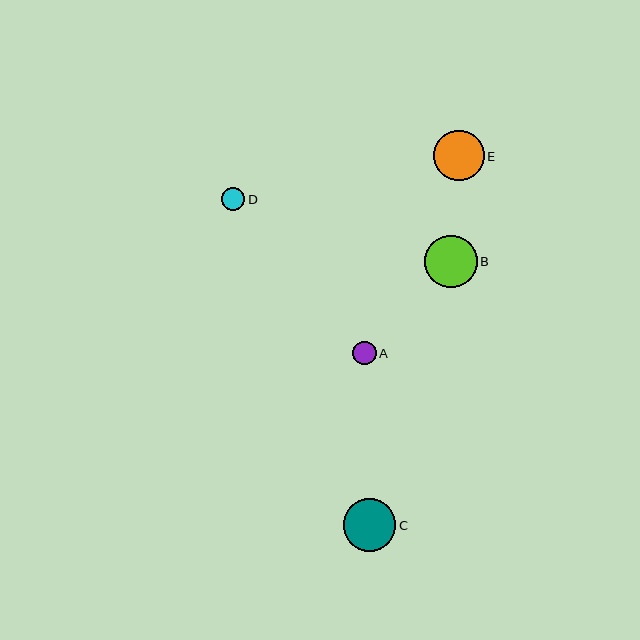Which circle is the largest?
Circle C is the largest with a size of approximately 53 pixels.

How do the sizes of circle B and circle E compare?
Circle B and circle E are approximately the same size.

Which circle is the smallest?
Circle D is the smallest with a size of approximately 23 pixels.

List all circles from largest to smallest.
From largest to smallest: C, B, E, A, D.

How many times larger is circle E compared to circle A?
Circle E is approximately 2.1 times the size of circle A.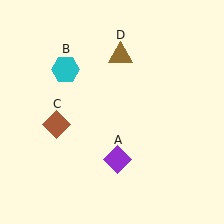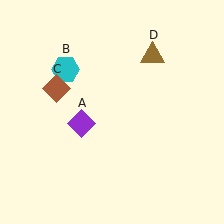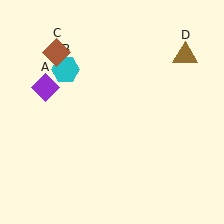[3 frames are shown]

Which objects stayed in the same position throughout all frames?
Cyan hexagon (object B) remained stationary.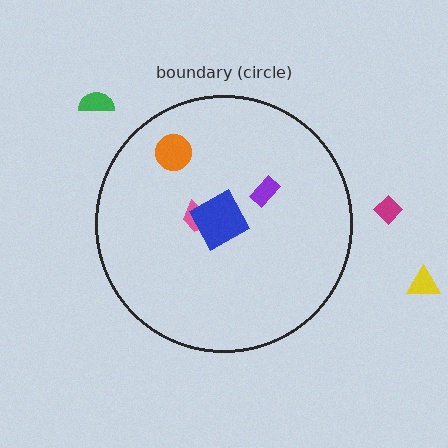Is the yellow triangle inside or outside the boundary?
Outside.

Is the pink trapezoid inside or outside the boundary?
Inside.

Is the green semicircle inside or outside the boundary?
Outside.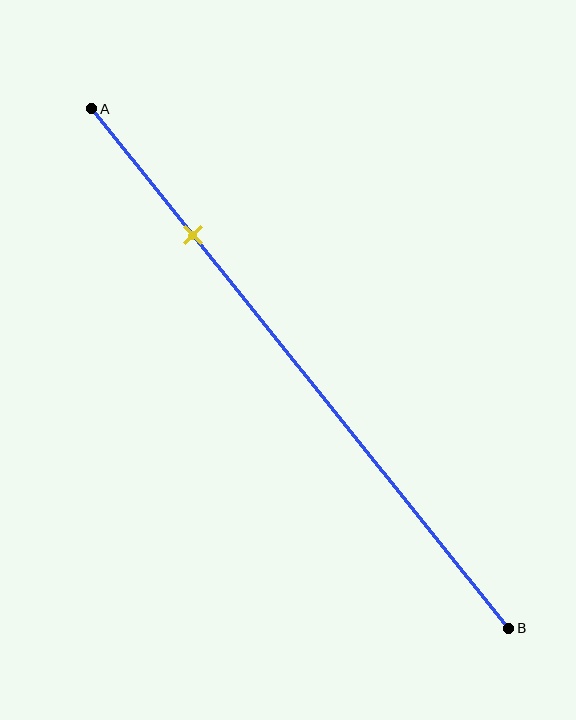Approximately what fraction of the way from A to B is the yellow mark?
The yellow mark is approximately 25% of the way from A to B.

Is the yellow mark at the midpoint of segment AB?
No, the mark is at about 25% from A, not at the 50% midpoint.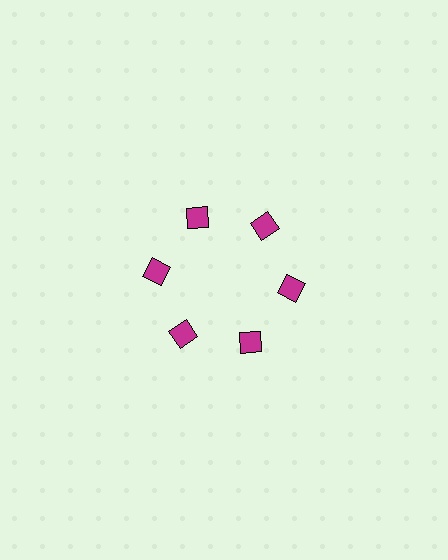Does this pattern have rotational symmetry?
Yes, this pattern has 6-fold rotational symmetry. It looks the same after rotating 60 degrees around the center.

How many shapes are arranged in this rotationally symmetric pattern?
There are 6 shapes, arranged in 6 groups of 1.